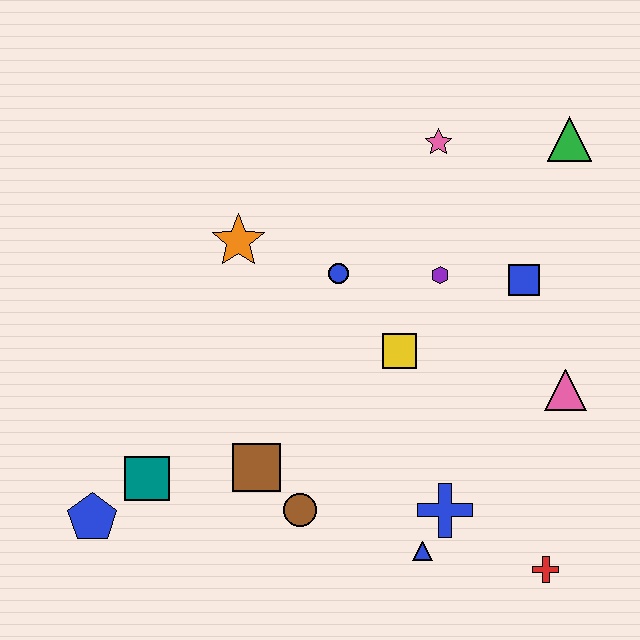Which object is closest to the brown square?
The brown circle is closest to the brown square.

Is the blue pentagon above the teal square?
No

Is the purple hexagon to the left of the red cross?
Yes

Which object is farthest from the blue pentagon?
The green triangle is farthest from the blue pentagon.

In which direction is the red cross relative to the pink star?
The red cross is below the pink star.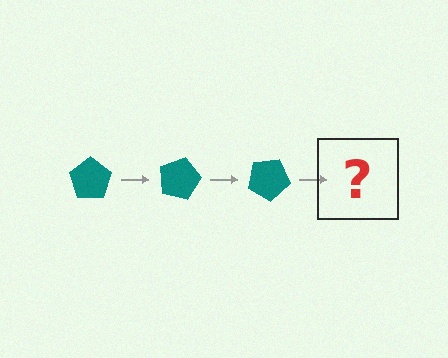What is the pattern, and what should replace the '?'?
The pattern is that the pentagon rotates 15 degrees each step. The '?' should be a teal pentagon rotated 45 degrees.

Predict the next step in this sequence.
The next step is a teal pentagon rotated 45 degrees.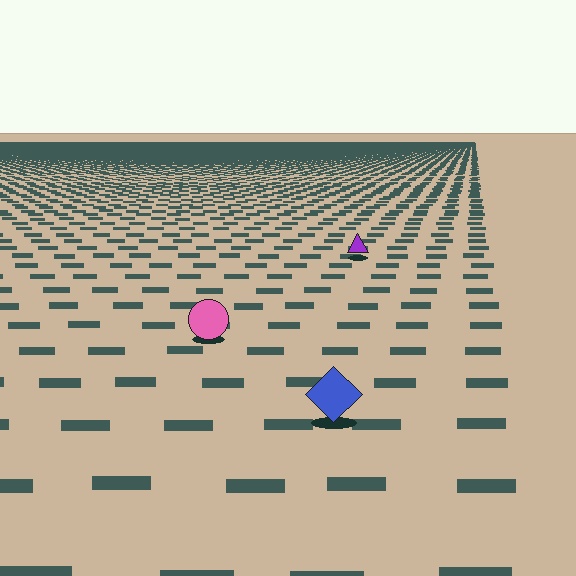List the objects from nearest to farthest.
From nearest to farthest: the blue diamond, the pink circle, the purple triangle.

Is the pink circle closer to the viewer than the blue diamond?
No. The blue diamond is closer — you can tell from the texture gradient: the ground texture is coarser near it.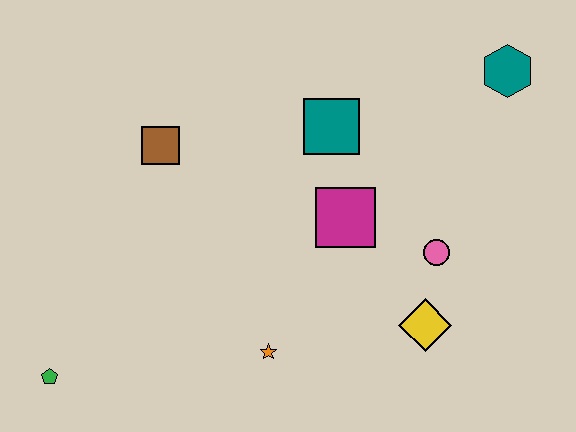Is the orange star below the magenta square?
Yes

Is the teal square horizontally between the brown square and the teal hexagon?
Yes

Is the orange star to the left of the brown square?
No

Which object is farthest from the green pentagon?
The teal hexagon is farthest from the green pentagon.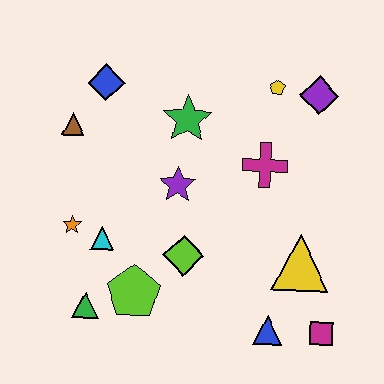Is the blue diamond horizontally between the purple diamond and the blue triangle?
No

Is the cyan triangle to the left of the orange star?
No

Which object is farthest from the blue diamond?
The magenta square is farthest from the blue diamond.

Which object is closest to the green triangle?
The lime pentagon is closest to the green triangle.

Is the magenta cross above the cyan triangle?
Yes